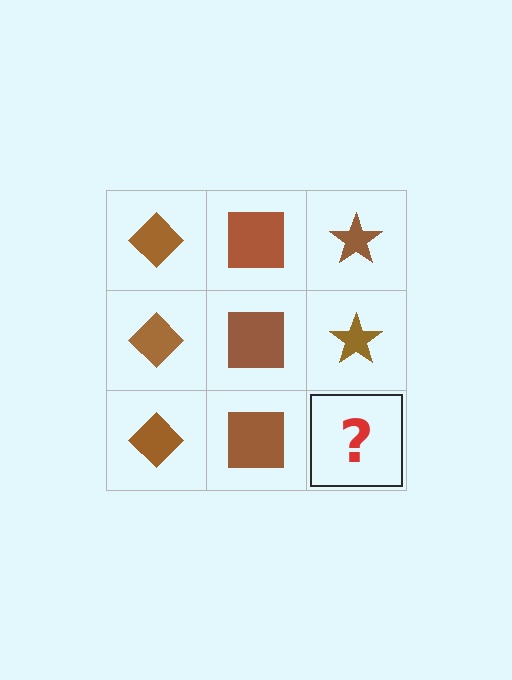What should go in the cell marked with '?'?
The missing cell should contain a brown star.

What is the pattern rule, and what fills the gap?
The rule is that each column has a consistent shape. The gap should be filled with a brown star.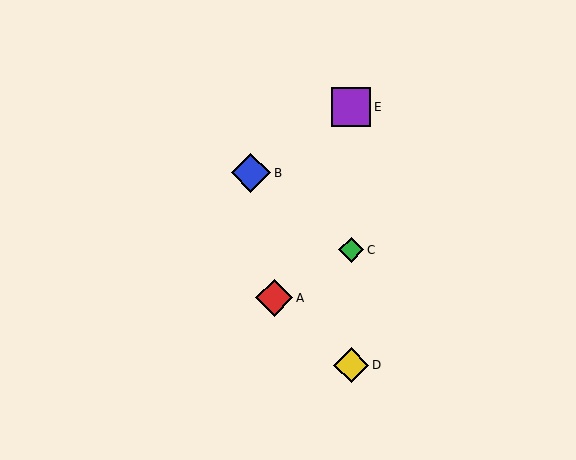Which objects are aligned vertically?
Objects C, D, E are aligned vertically.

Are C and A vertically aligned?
No, C is at x≈351 and A is at x≈274.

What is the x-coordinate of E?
Object E is at x≈351.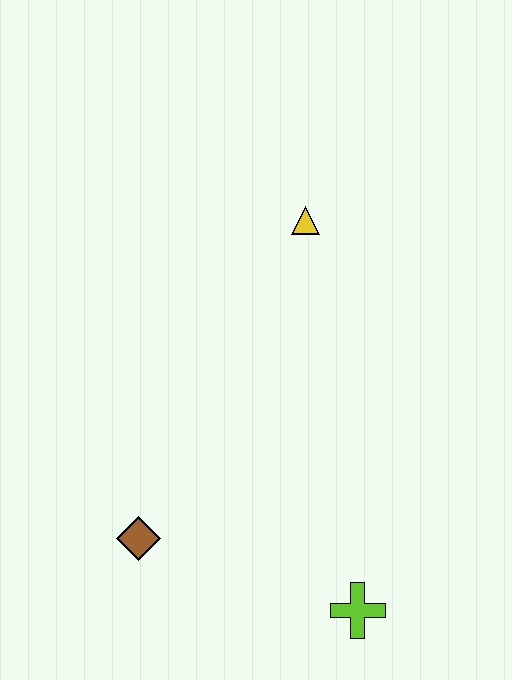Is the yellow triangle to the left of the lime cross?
Yes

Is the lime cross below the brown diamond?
Yes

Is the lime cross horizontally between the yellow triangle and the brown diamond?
No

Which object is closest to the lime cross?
The brown diamond is closest to the lime cross.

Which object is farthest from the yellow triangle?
The lime cross is farthest from the yellow triangle.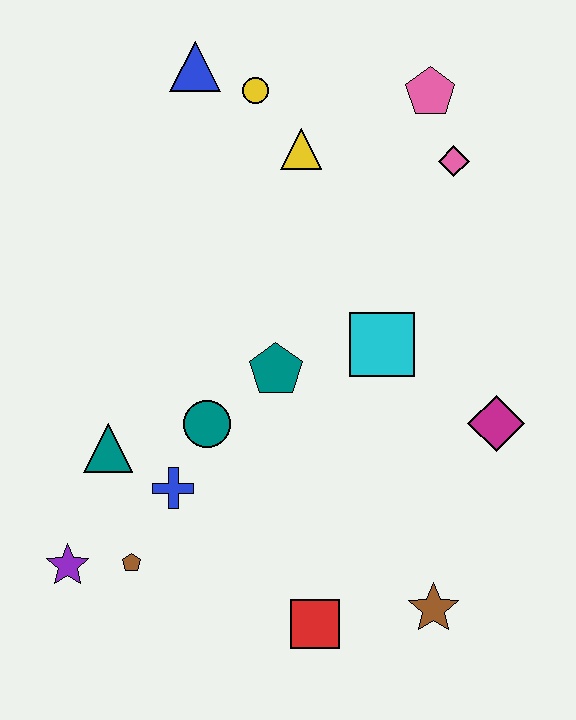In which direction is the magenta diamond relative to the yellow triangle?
The magenta diamond is below the yellow triangle.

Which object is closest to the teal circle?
The blue cross is closest to the teal circle.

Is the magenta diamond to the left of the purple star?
No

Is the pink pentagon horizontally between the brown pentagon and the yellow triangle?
No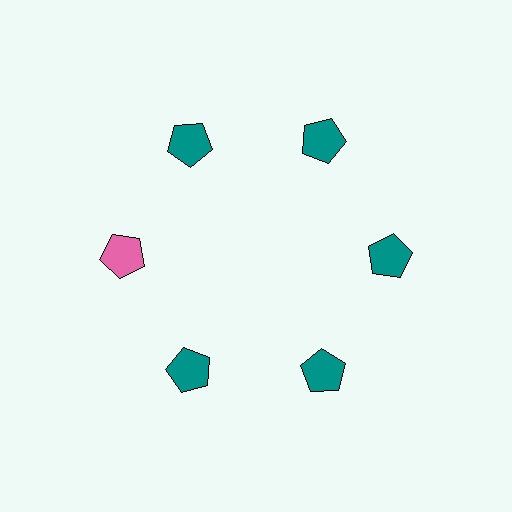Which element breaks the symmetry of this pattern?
The pink pentagon at roughly the 9 o'clock position breaks the symmetry. All other shapes are teal pentagons.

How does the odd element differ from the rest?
It has a different color: pink instead of teal.